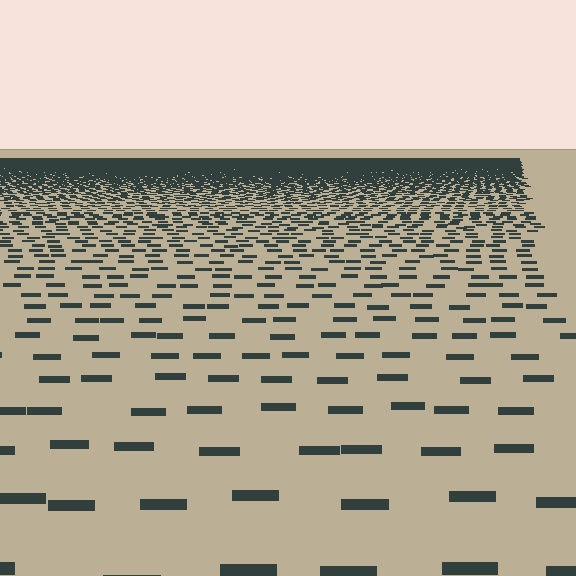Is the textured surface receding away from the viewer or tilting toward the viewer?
The surface is receding away from the viewer. Texture elements get smaller and denser toward the top.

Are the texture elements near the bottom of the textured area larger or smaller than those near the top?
Larger. Near the bottom, elements are closer to the viewer and appear at a bigger on-screen size.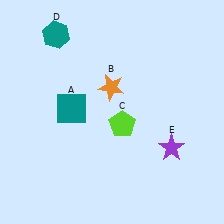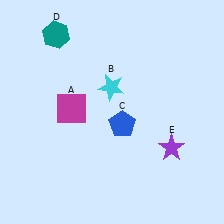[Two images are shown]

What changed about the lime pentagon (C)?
In Image 1, C is lime. In Image 2, it changed to blue.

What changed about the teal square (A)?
In Image 1, A is teal. In Image 2, it changed to magenta.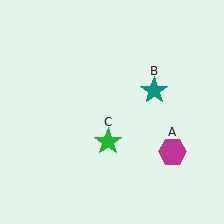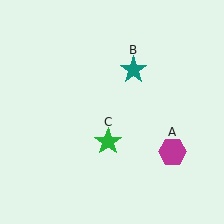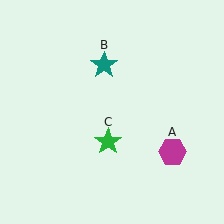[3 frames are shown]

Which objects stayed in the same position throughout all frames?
Magenta hexagon (object A) and green star (object C) remained stationary.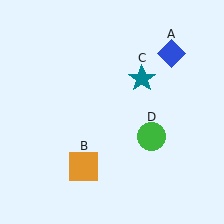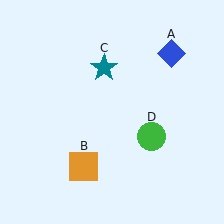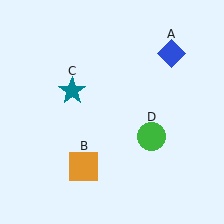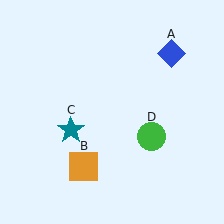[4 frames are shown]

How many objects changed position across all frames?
1 object changed position: teal star (object C).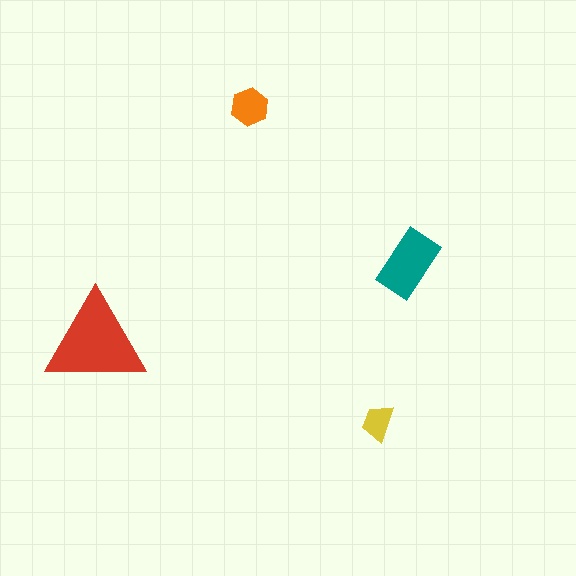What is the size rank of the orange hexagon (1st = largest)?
3rd.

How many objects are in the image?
There are 4 objects in the image.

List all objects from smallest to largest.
The yellow trapezoid, the orange hexagon, the teal rectangle, the red triangle.